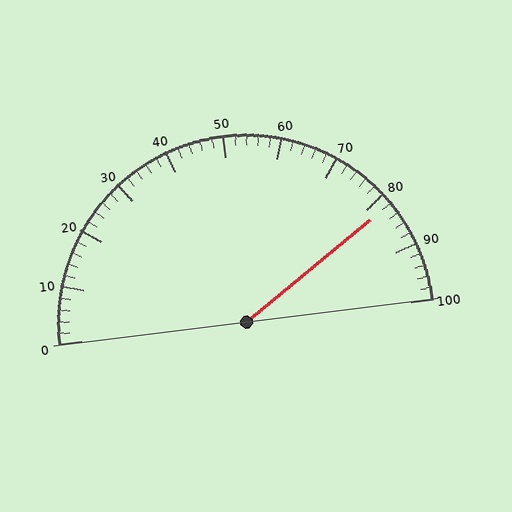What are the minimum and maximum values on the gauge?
The gauge ranges from 0 to 100.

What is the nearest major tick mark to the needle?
The nearest major tick mark is 80.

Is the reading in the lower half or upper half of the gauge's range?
The reading is in the upper half of the range (0 to 100).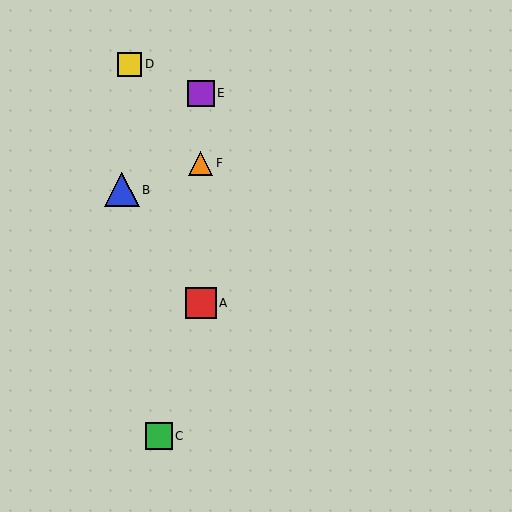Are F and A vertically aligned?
Yes, both are at x≈201.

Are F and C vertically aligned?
No, F is at x≈201 and C is at x≈159.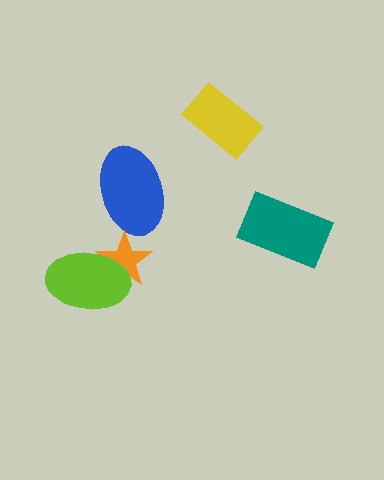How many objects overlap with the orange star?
1 object overlaps with the orange star.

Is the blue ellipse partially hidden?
No, no other shape covers it.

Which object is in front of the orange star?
The lime ellipse is in front of the orange star.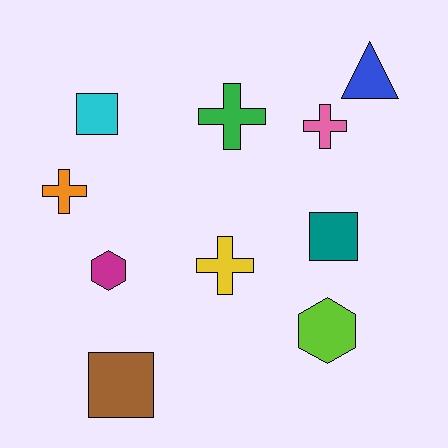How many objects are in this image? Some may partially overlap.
There are 10 objects.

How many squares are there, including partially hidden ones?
There are 3 squares.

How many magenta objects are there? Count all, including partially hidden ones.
There is 1 magenta object.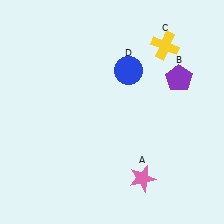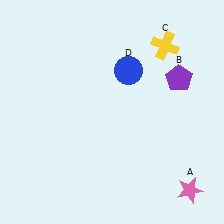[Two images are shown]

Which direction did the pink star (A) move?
The pink star (A) moved right.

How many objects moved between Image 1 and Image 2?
1 object moved between the two images.